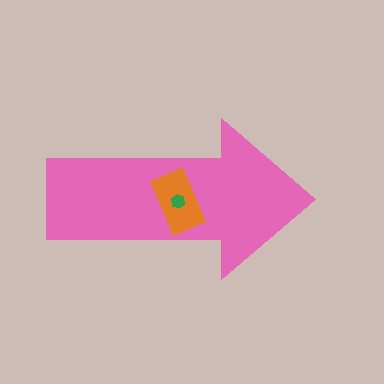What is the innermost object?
The green hexagon.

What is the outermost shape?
The pink arrow.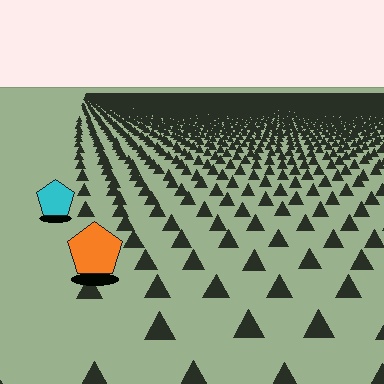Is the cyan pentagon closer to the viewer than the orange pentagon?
No. The orange pentagon is closer — you can tell from the texture gradient: the ground texture is coarser near it.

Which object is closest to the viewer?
The orange pentagon is closest. The texture marks near it are larger and more spread out.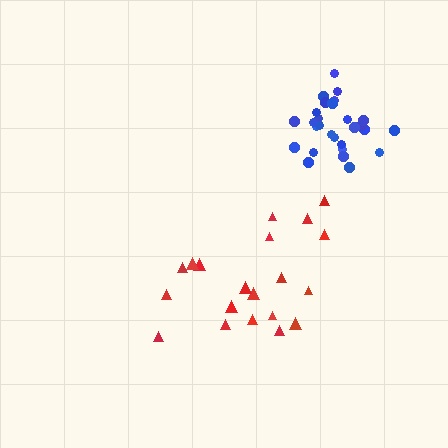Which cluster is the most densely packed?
Blue.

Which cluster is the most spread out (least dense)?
Red.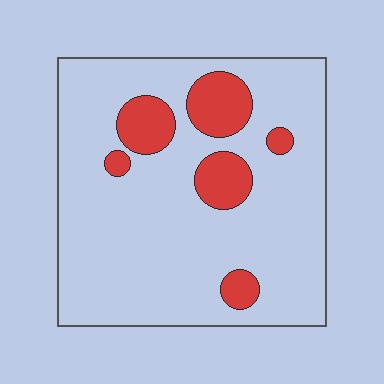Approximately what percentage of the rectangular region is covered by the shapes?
Approximately 15%.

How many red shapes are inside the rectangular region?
6.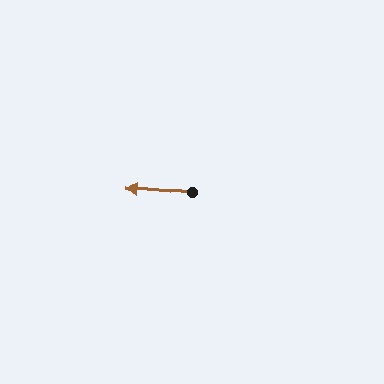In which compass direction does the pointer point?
West.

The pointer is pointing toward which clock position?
Roughly 9 o'clock.